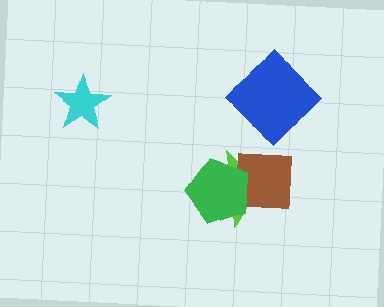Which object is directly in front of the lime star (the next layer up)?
The brown square is directly in front of the lime star.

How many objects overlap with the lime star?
2 objects overlap with the lime star.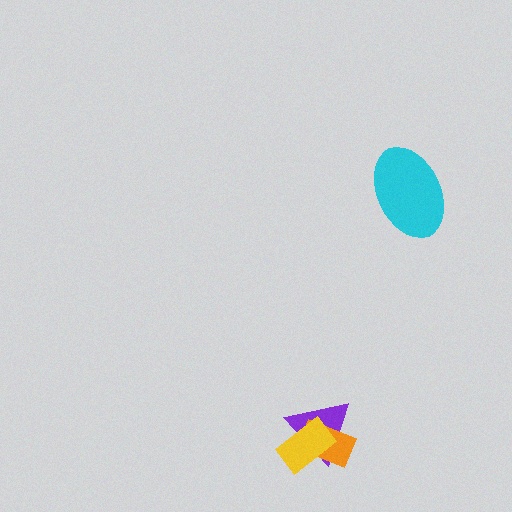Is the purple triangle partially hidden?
Yes, it is partially covered by another shape.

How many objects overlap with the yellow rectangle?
2 objects overlap with the yellow rectangle.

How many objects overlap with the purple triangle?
2 objects overlap with the purple triangle.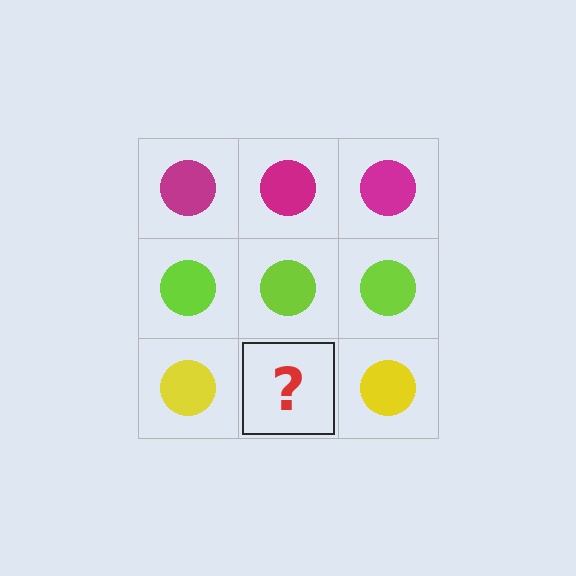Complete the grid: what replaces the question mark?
The question mark should be replaced with a yellow circle.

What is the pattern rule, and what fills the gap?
The rule is that each row has a consistent color. The gap should be filled with a yellow circle.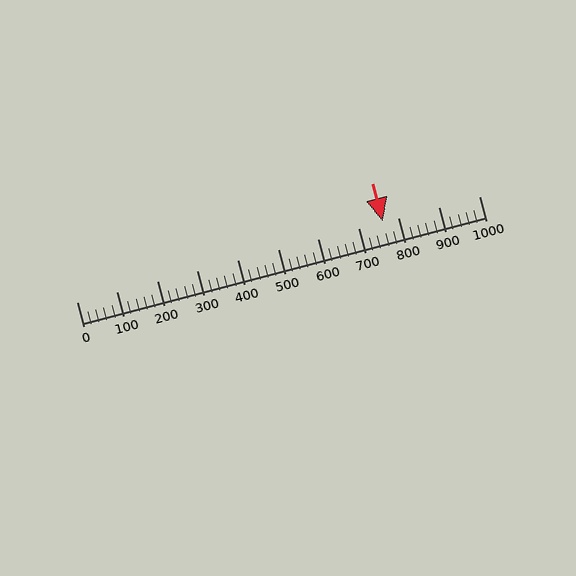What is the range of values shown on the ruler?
The ruler shows values from 0 to 1000.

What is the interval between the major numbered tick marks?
The major tick marks are spaced 100 units apart.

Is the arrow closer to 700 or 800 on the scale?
The arrow is closer to 800.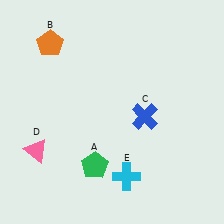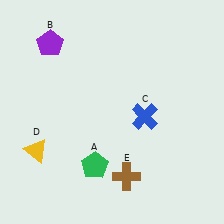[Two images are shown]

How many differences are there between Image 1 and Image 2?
There are 3 differences between the two images.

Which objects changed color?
B changed from orange to purple. D changed from pink to yellow. E changed from cyan to brown.